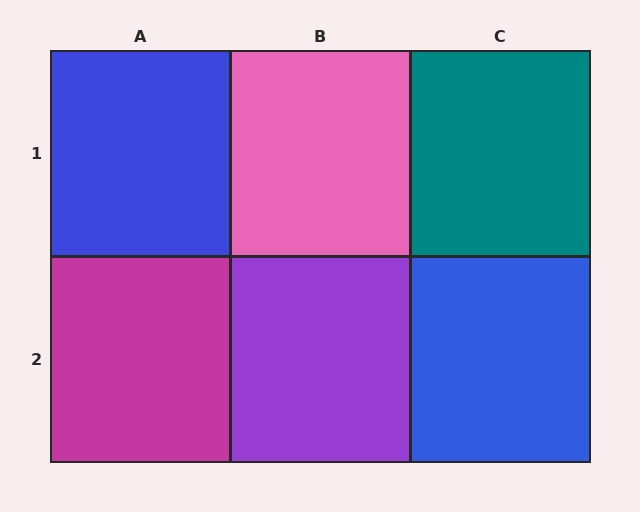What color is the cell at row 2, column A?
Magenta.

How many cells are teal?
1 cell is teal.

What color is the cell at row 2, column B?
Purple.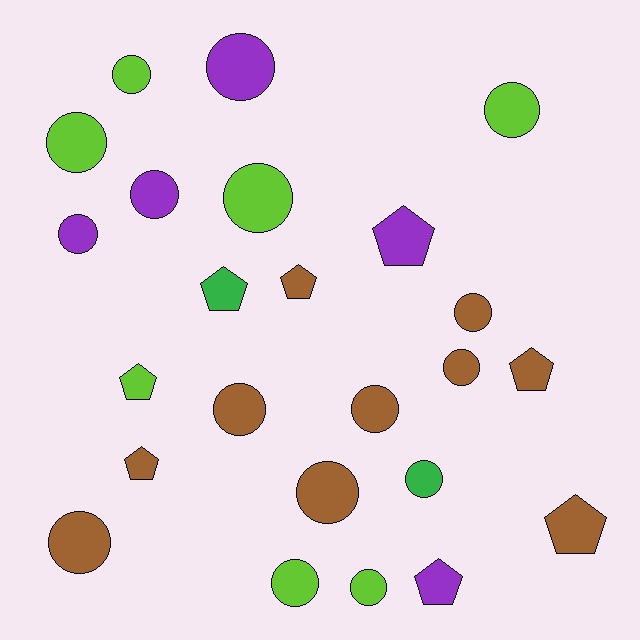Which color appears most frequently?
Brown, with 10 objects.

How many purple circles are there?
There are 3 purple circles.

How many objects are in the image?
There are 24 objects.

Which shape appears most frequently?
Circle, with 16 objects.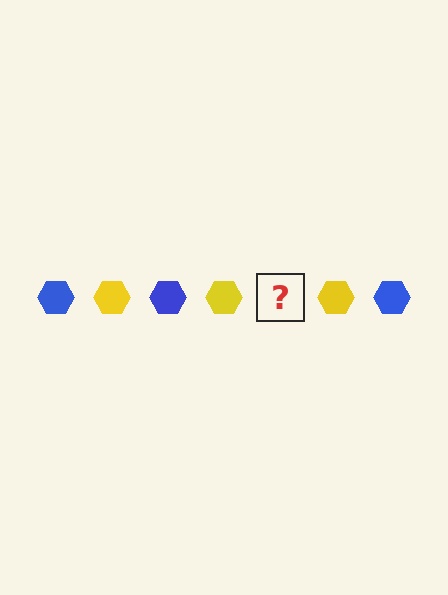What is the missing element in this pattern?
The missing element is a blue hexagon.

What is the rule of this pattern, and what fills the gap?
The rule is that the pattern cycles through blue, yellow hexagons. The gap should be filled with a blue hexagon.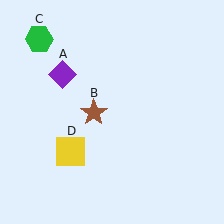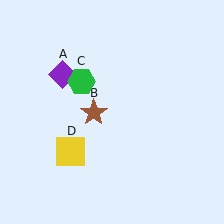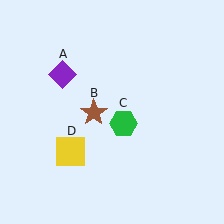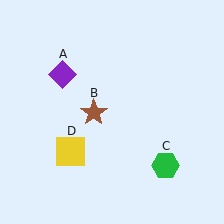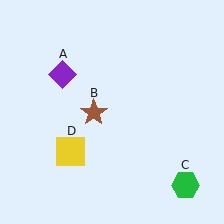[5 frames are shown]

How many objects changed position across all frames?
1 object changed position: green hexagon (object C).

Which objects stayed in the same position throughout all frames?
Purple diamond (object A) and brown star (object B) and yellow square (object D) remained stationary.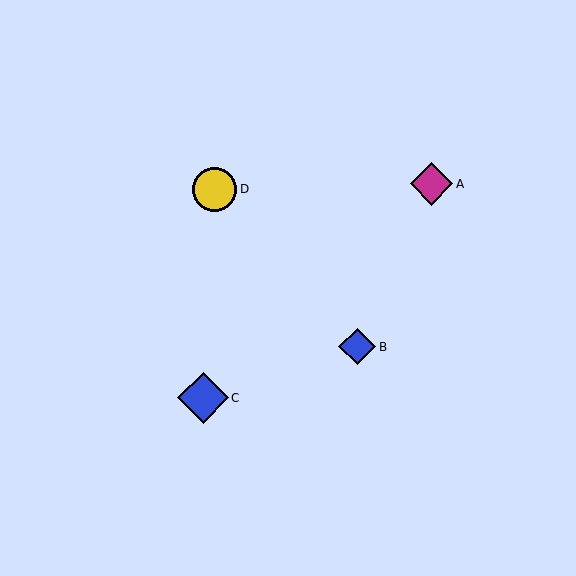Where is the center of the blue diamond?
The center of the blue diamond is at (357, 347).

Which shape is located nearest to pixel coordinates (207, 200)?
The yellow circle (labeled D) at (215, 189) is nearest to that location.